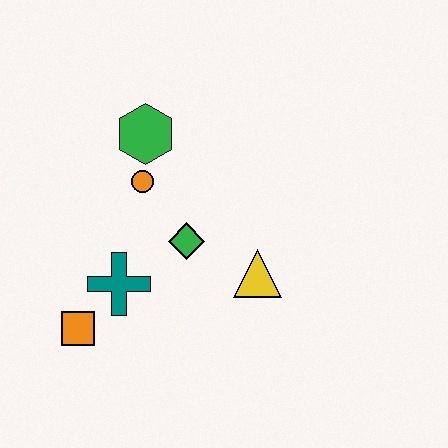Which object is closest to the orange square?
The teal cross is closest to the orange square.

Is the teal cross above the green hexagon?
No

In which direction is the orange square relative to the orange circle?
The orange square is below the orange circle.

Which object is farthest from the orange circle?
The orange square is farthest from the orange circle.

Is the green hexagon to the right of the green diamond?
No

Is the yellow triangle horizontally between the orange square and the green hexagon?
No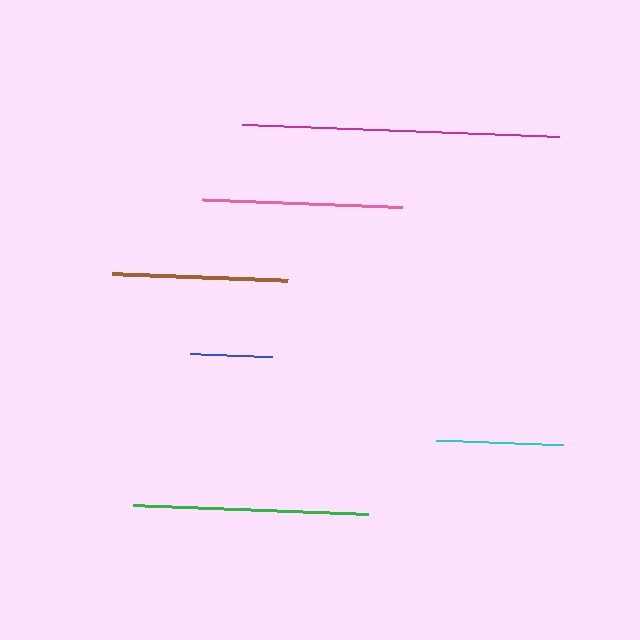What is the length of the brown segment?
The brown segment is approximately 176 pixels long.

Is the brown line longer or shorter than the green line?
The green line is longer than the brown line.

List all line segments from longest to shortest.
From longest to shortest: magenta, green, pink, brown, cyan, blue.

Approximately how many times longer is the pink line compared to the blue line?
The pink line is approximately 2.4 times the length of the blue line.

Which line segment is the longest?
The magenta line is the longest at approximately 316 pixels.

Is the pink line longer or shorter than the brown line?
The pink line is longer than the brown line.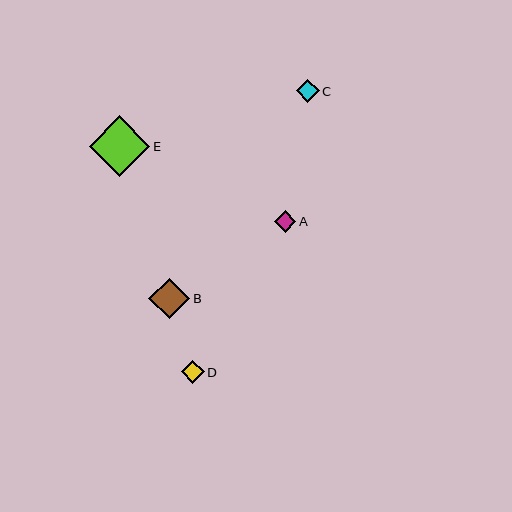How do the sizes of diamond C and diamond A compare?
Diamond C and diamond A are approximately the same size.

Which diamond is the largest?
Diamond E is the largest with a size of approximately 61 pixels.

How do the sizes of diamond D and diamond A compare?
Diamond D and diamond A are approximately the same size.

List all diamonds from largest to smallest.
From largest to smallest: E, B, D, C, A.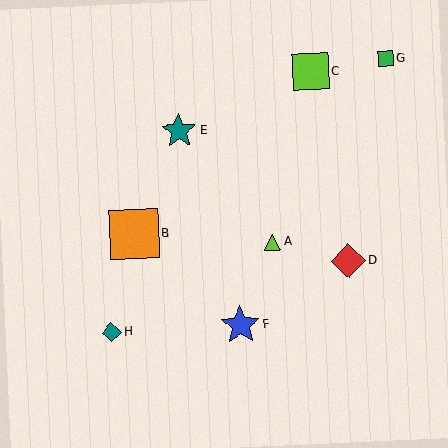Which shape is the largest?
The orange square (labeled B) is the largest.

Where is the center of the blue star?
The center of the blue star is at (240, 325).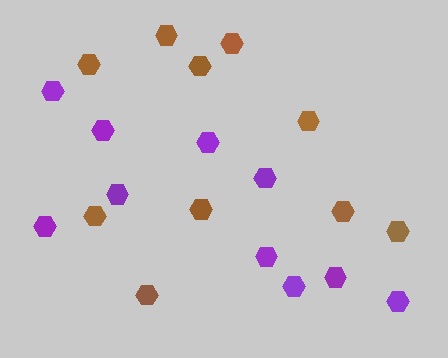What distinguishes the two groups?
There are 2 groups: one group of brown hexagons (10) and one group of purple hexagons (10).